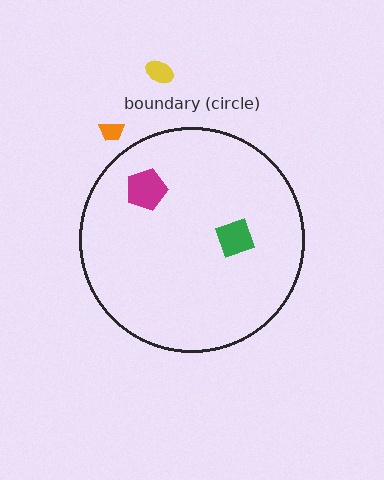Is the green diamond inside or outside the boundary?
Inside.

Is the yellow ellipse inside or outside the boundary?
Outside.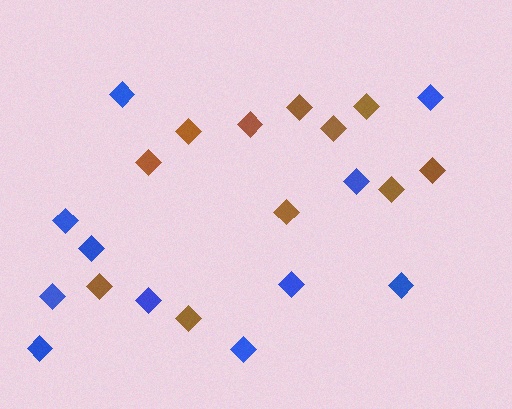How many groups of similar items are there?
There are 2 groups: one group of brown diamonds (11) and one group of blue diamonds (11).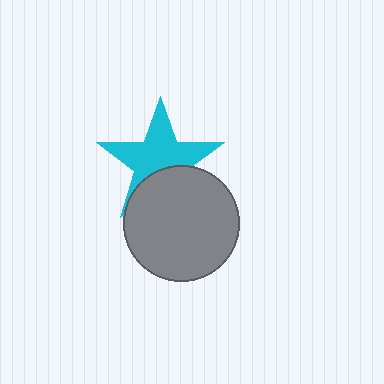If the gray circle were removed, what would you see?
You would see the complete cyan star.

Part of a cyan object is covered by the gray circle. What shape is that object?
It is a star.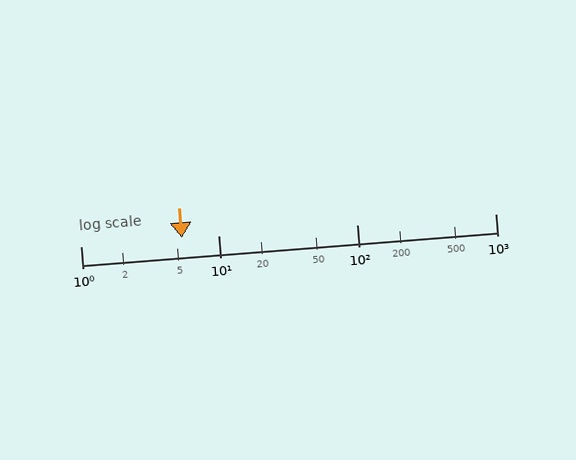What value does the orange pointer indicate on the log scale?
The pointer indicates approximately 5.4.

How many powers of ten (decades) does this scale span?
The scale spans 3 decades, from 1 to 1000.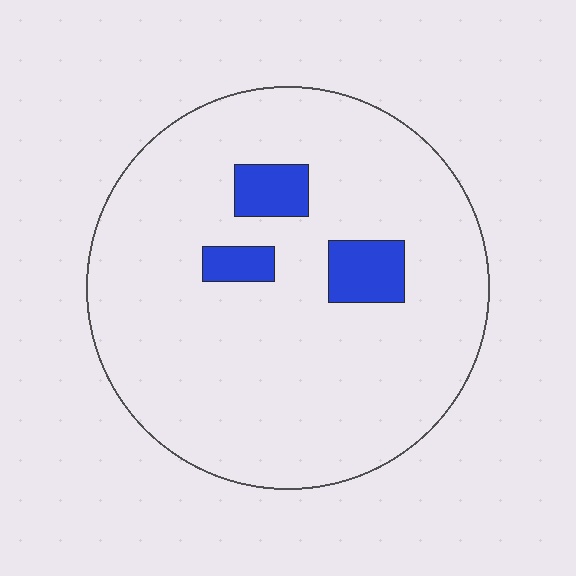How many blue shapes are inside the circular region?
3.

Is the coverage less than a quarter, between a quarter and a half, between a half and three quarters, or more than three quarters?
Less than a quarter.